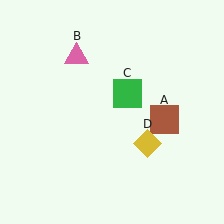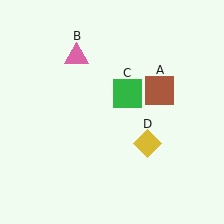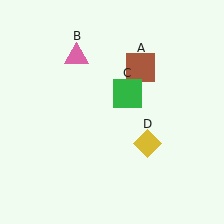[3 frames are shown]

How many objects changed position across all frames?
1 object changed position: brown square (object A).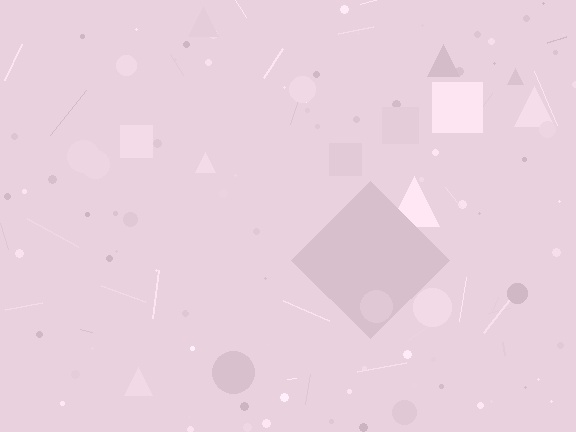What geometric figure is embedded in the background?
A diamond is embedded in the background.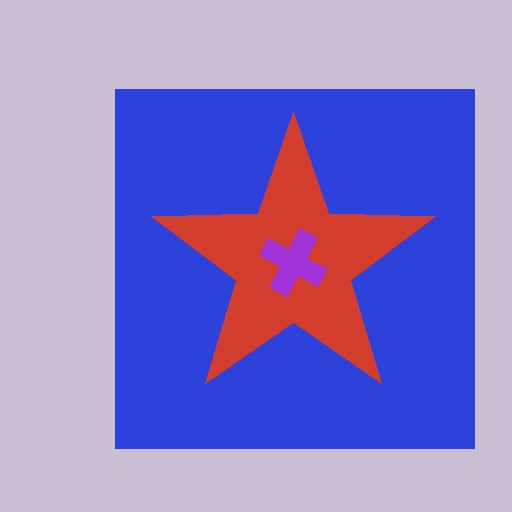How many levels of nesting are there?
3.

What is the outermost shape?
The blue square.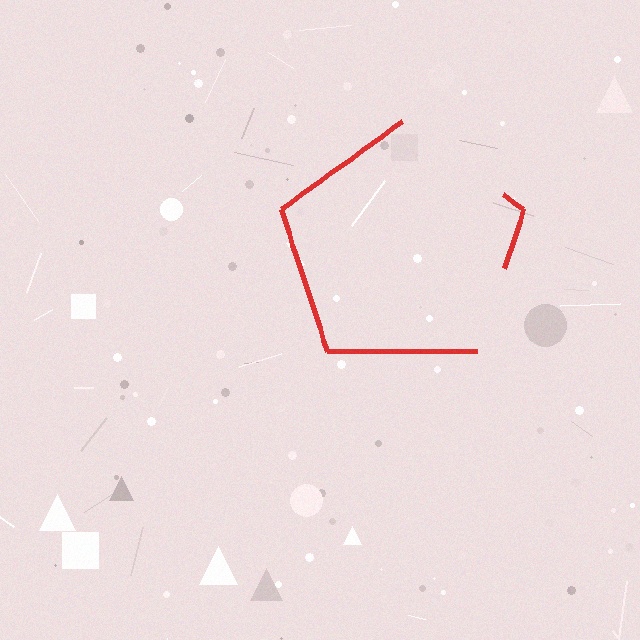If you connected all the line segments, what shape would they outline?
They would outline a pentagon.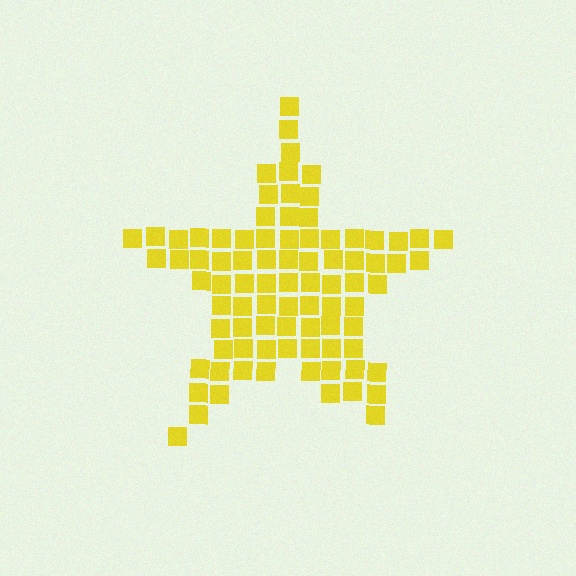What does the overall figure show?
The overall figure shows a star.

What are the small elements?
The small elements are squares.